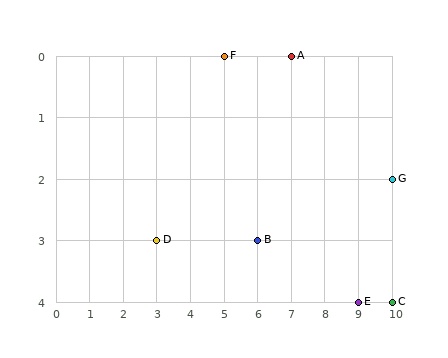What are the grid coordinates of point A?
Point A is at grid coordinates (7, 0).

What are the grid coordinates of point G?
Point G is at grid coordinates (10, 2).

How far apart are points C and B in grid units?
Points C and B are 4 columns and 1 row apart (about 4.1 grid units diagonally).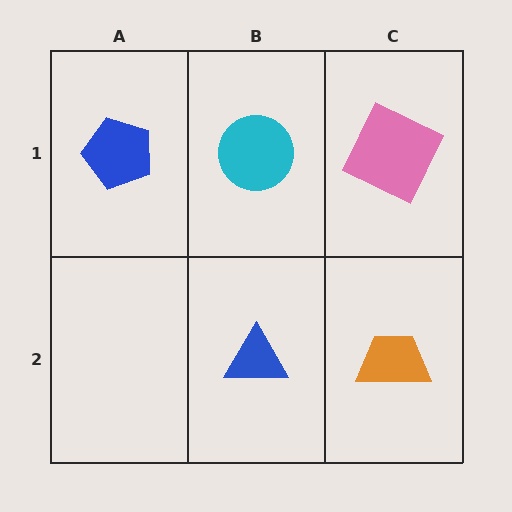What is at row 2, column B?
A blue triangle.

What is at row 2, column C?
An orange trapezoid.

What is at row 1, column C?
A pink square.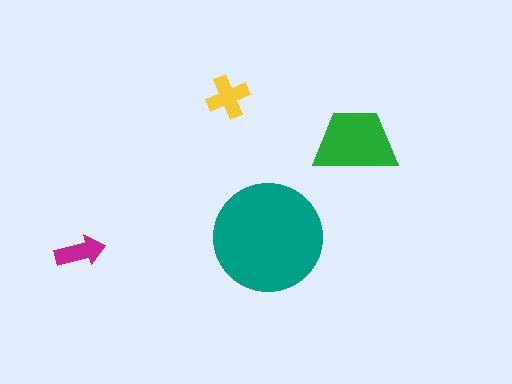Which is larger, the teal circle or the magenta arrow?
The teal circle.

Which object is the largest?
The teal circle.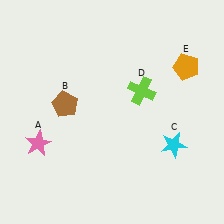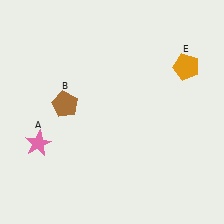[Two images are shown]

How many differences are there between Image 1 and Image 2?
There are 2 differences between the two images.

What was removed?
The cyan star (C), the lime cross (D) were removed in Image 2.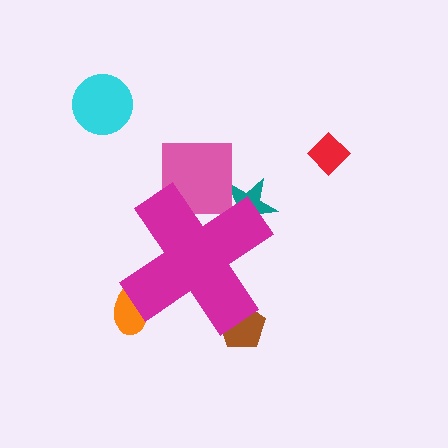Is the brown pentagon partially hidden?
Yes, the brown pentagon is partially hidden behind the magenta cross.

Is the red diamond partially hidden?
No, the red diamond is fully visible.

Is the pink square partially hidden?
Yes, the pink square is partially hidden behind the magenta cross.